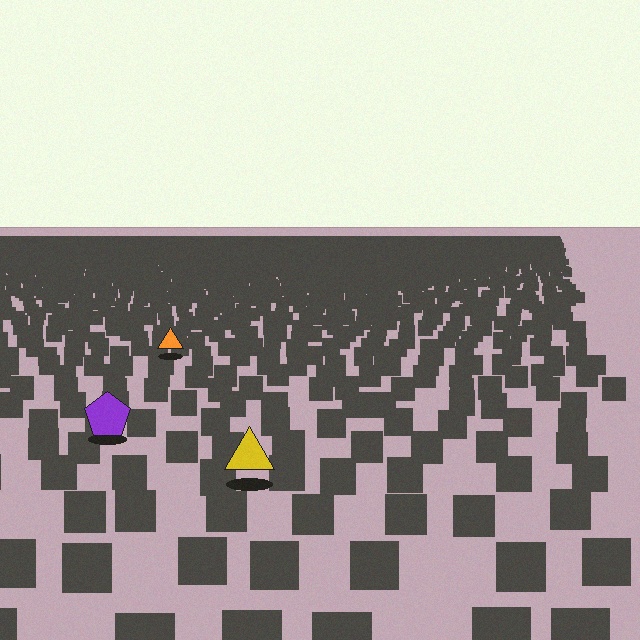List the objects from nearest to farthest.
From nearest to farthest: the yellow triangle, the purple pentagon, the orange triangle.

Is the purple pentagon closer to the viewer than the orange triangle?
Yes. The purple pentagon is closer — you can tell from the texture gradient: the ground texture is coarser near it.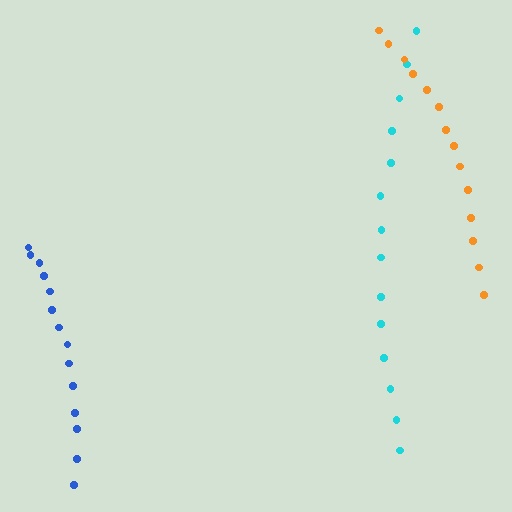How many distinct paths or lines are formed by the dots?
There are 3 distinct paths.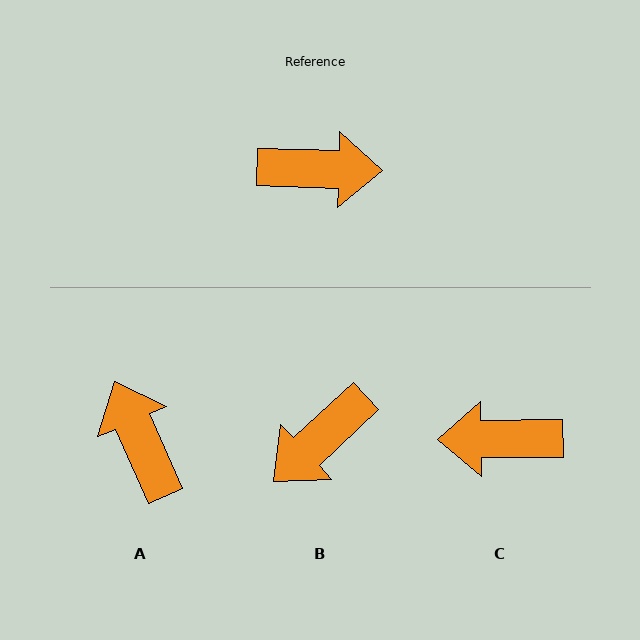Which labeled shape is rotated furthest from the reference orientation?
C, about 178 degrees away.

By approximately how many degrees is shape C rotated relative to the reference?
Approximately 178 degrees clockwise.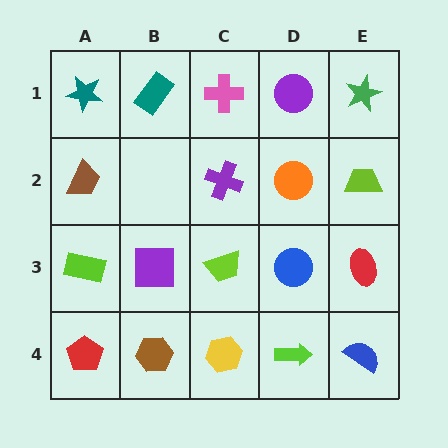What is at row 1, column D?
A purple circle.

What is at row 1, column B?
A teal rectangle.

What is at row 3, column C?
A lime trapezoid.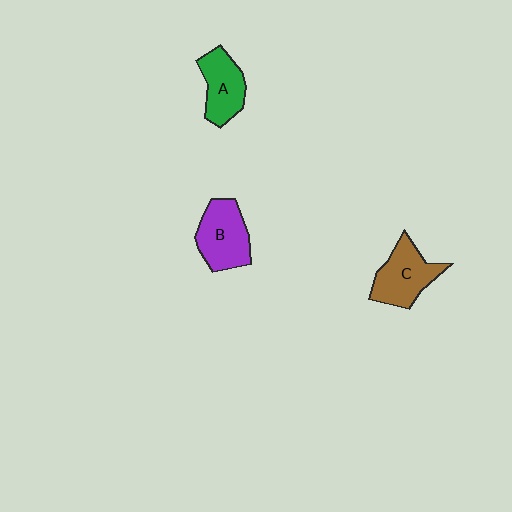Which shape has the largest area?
Shape B (purple).